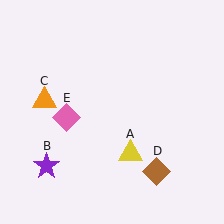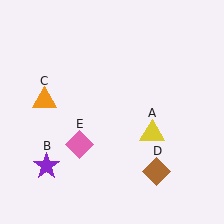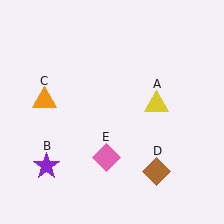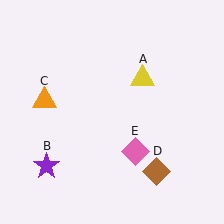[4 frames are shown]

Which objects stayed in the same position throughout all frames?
Purple star (object B) and orange triangle (object C) and brown diamond (object D) remained stationary.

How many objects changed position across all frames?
2 objects changed position: yellow triangle (object A), pink diamond (object E).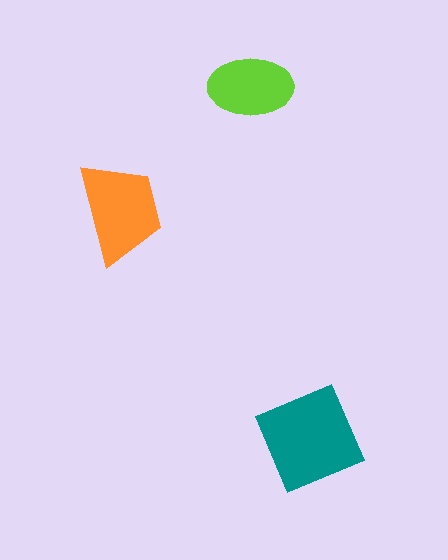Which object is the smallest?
The lime ellipse.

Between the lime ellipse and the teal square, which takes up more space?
The teal square.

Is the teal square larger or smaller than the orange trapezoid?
Larger.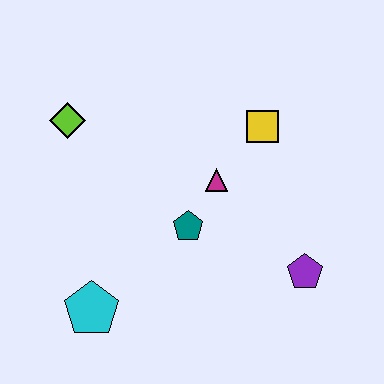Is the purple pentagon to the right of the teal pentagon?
Yes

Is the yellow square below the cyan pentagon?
No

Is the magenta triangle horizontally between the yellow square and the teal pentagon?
Yes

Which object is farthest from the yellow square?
The cyan pentagon is farthest from the yellow square.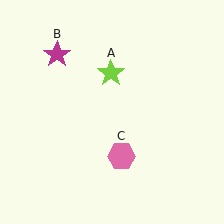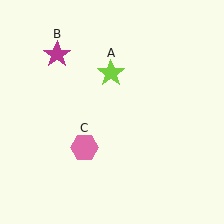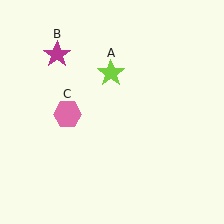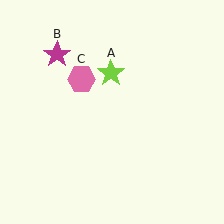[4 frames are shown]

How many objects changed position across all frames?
1 object changed position: pink hexagon (object C).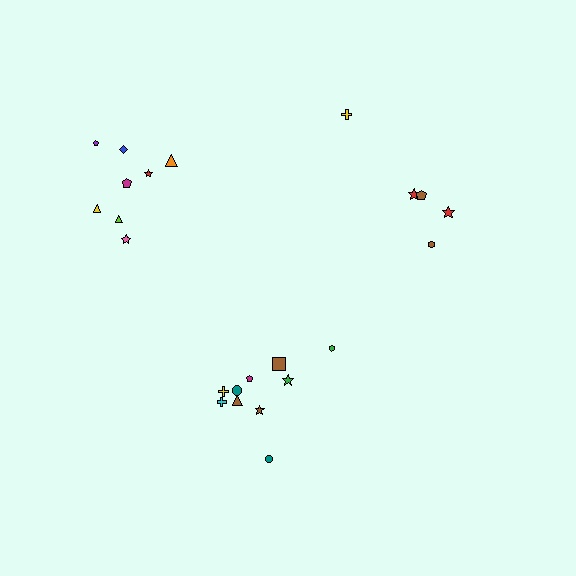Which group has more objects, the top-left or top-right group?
The top-left group.